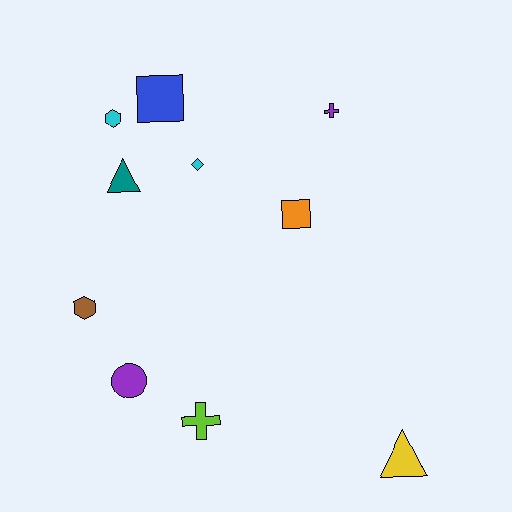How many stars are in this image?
There are no stars.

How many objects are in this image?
There are 10 objects.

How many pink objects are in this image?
There are no pink objects.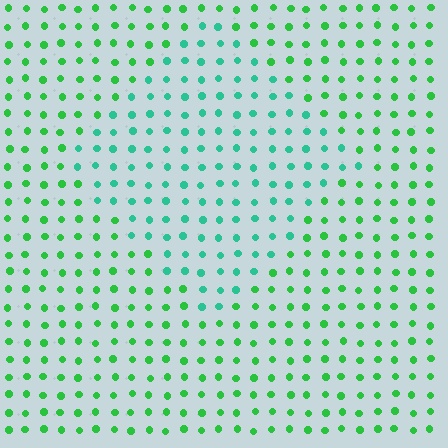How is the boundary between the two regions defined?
The boundary is defined purely by a slight shift in hue (about 34 degrees). Spacing, size, and orientation are identical on both sides.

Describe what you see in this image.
The image is filled with small green elements in a uniform arrangement. A diamond-shaped region is visible where the elements are tinted to a slightly different hue, forming a subtle color boundary.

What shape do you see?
I see a diamond.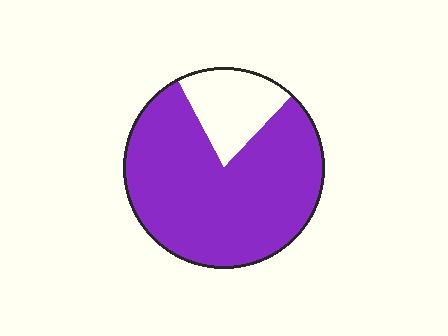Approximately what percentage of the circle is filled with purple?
Approximately 80%.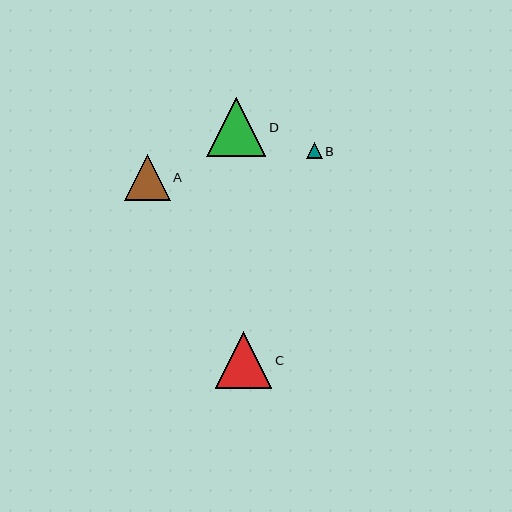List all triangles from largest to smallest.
From largest to smallest: D, C, A, B.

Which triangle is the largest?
Triangle D is the largest with a size of approximately 59 pixels.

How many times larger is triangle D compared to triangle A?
Triangle D is approximately 1.3 times the size of triangle A.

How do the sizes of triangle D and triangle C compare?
Triangle D and triangle C are approximately the same size.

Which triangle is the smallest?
Triangle B is the smallest with a size of approximately 16 pixels.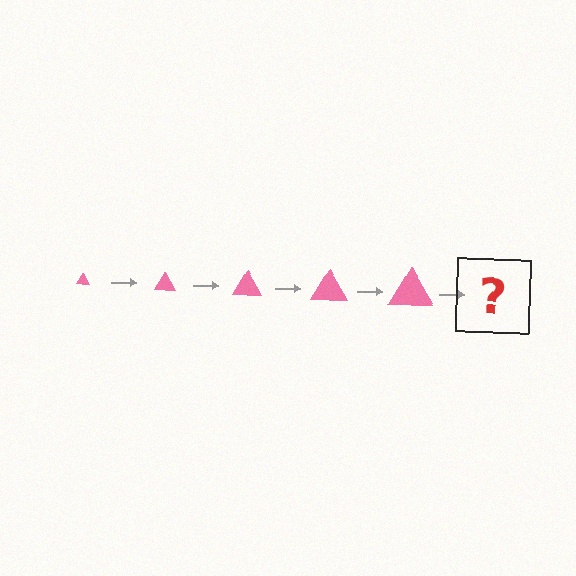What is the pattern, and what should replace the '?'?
The pattern is that the triangle gets progressively larger each step. The '?' should be a pink triangle, larger than the previous one.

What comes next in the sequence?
The next element should be a pink triangle, larger than the previous one.